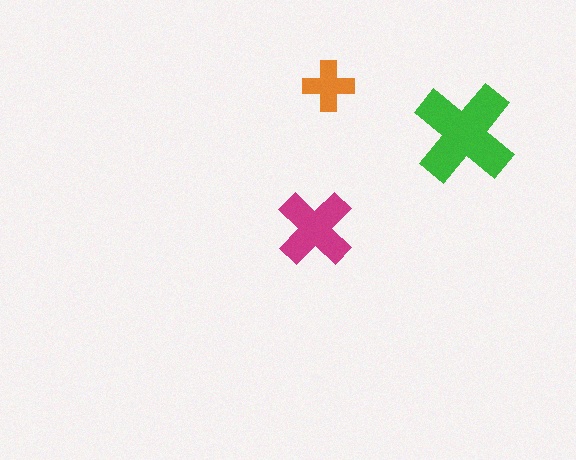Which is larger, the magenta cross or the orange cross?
The magenta one.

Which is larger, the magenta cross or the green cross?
The green one.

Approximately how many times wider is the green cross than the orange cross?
About 2 times wider.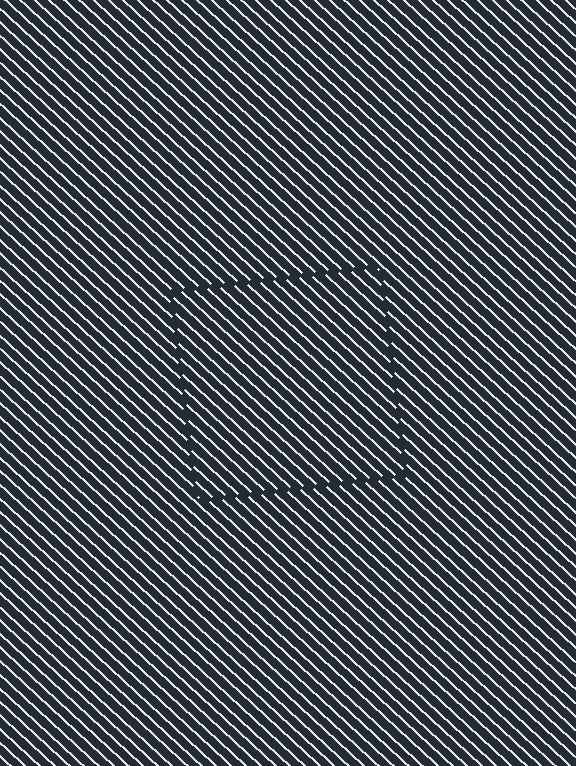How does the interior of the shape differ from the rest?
The interior of the shape contains the same grating, shifted by half a period — the contour is defined by the phase discontinuity where line-ends from the inner and outer gratings abut.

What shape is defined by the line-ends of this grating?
An illusory square. The interior of the shape contains the same grating, shifted by half a period — the contour is defined by the phase discontinuity where line-ends from the inner and outer gratings abut.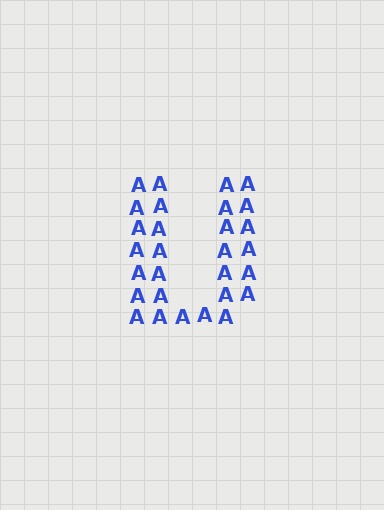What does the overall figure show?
The overall figure shows the letter U.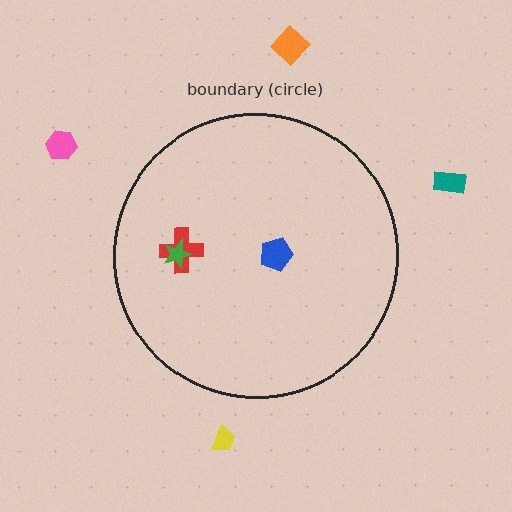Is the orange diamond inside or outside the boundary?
Outside.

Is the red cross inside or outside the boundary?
Inside.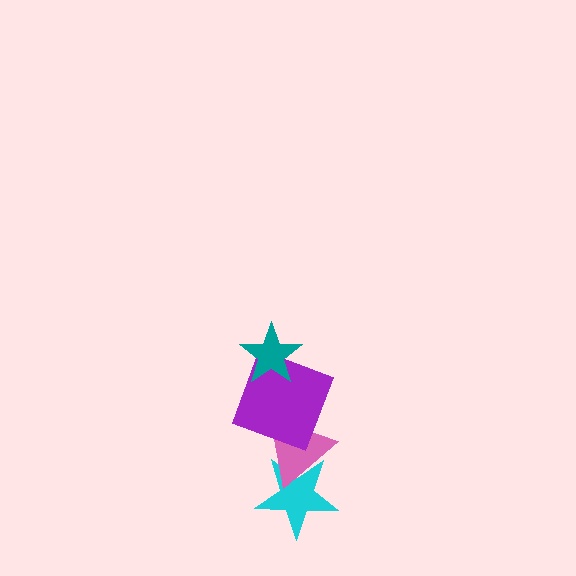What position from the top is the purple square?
The purple square is 2nd from the top.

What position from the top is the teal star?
The teal star is 1st from the top.